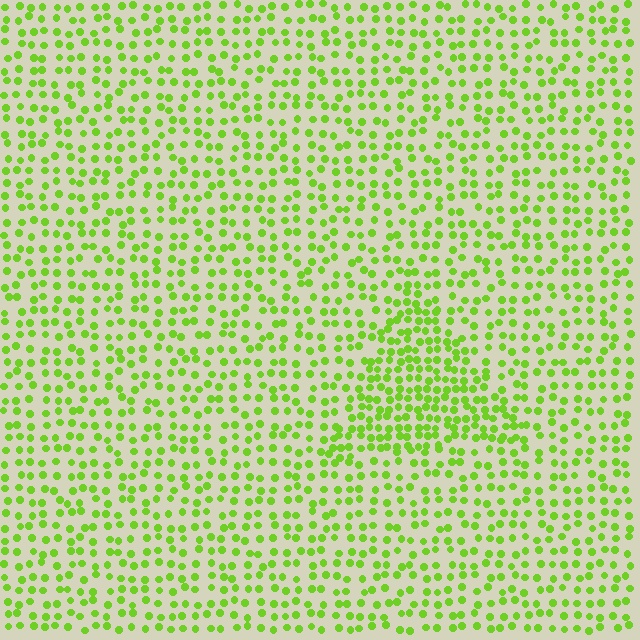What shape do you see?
I see a triangle.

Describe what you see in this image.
The image contains small lime elements arranged at two different densities. A triangle-shaped region is visible where the elements are more densely packed than the surrounding area.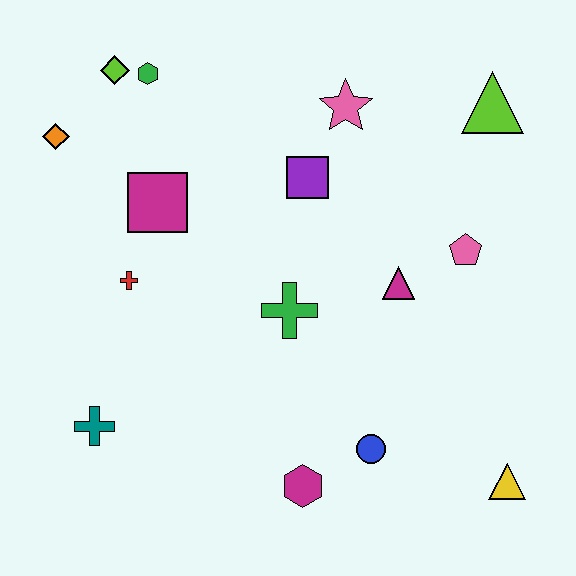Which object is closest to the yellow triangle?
The blue circle is closest to the yellow triangle.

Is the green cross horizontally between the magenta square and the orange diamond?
No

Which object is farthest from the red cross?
The yellow triangle is farthest from the red cross.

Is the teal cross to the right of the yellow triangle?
No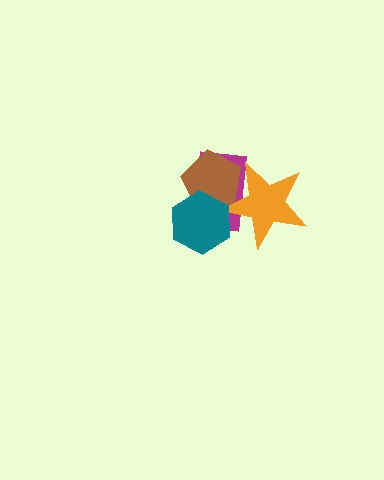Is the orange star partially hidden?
Yes, it is partially covered by another shape.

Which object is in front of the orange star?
The teal hexagon is in front of the orange star.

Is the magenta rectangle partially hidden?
Yes, it is partially covered by another shape.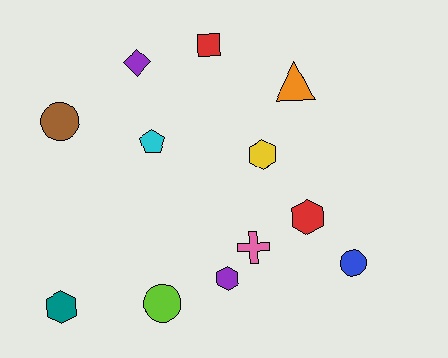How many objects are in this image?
There are 12 objects.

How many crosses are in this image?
There is 1 cross.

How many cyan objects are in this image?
There is 1 cyan object.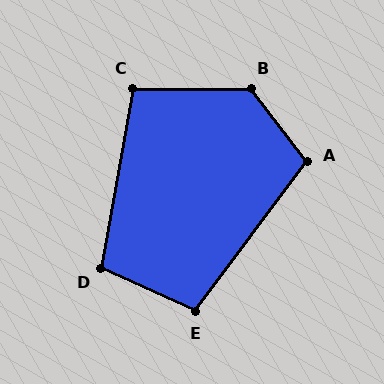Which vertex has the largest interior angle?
B, at approximately 127 degrees.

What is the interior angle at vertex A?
Approximately 106 degrees (obtuse).